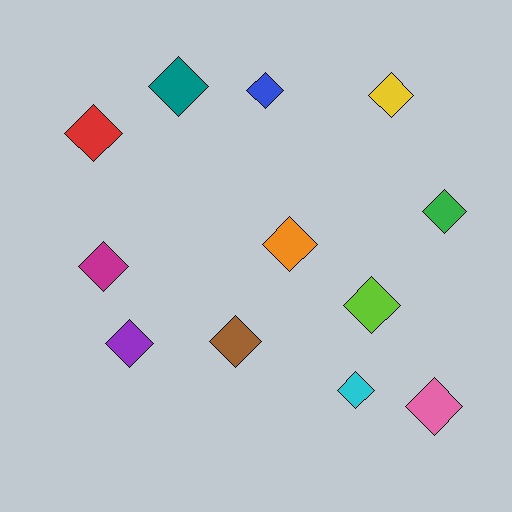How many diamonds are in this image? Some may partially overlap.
There are 12 diamonds.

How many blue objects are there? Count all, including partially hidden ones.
There is 1 blue object.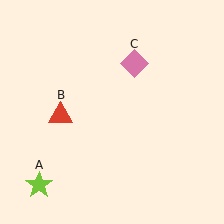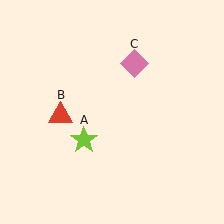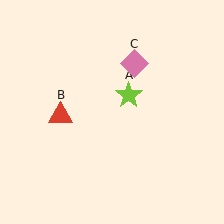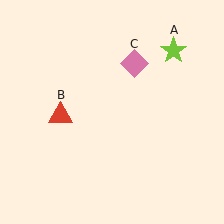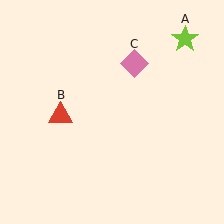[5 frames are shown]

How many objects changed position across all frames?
1 object changed position: lime star (object A).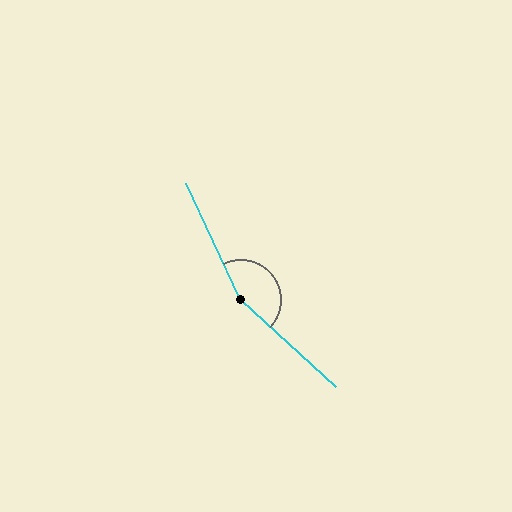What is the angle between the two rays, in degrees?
Approximately 158 degrees.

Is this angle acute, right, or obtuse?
It is obtuse.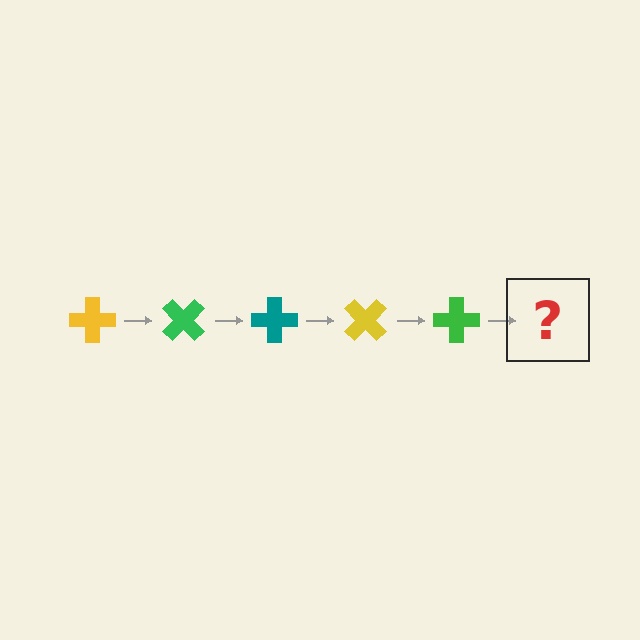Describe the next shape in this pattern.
It should be a teal cross, rotated 225 degrees from the start.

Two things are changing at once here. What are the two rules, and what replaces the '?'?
The two rules are that it rotates 45 degrees each step and the color cycles through yellow, green, and teal. The '?' should be a teal cross, rotated 225 degrees from the start.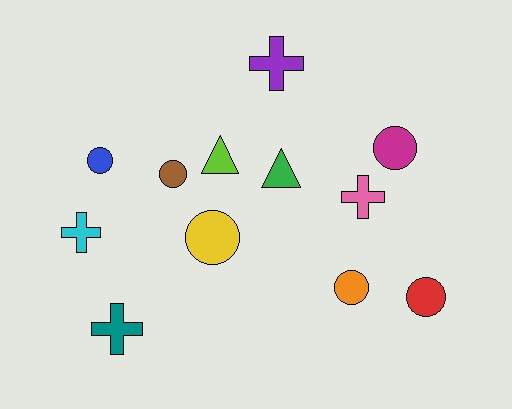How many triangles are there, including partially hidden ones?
There are 2 triangles.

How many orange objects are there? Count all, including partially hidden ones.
There is 1 orange object.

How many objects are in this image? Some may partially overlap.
There are 12 objects.